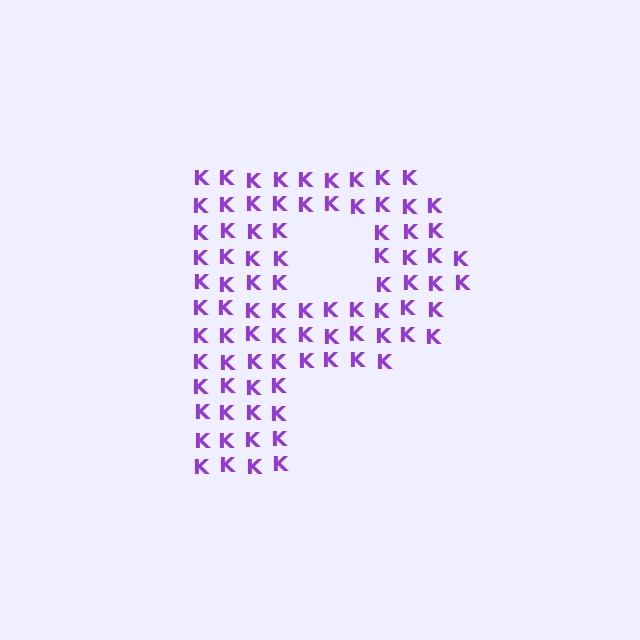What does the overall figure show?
The overall figure shows the letter P.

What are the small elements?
The small elements are letter K's.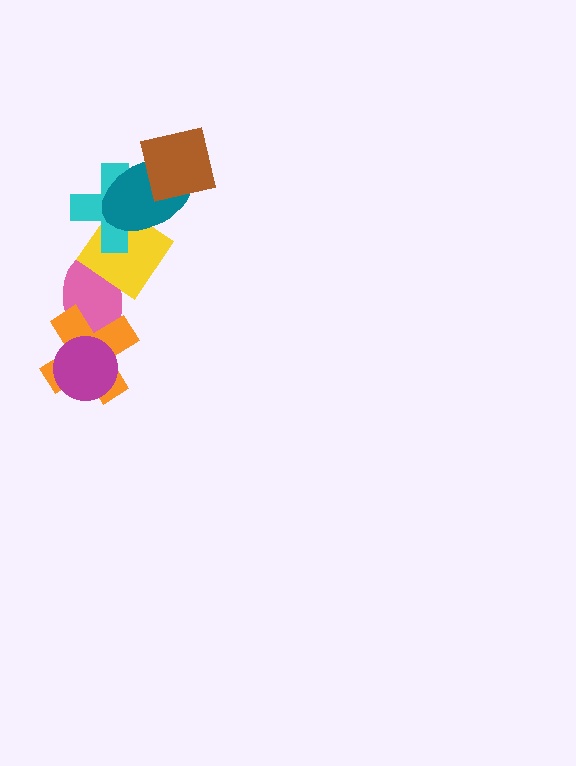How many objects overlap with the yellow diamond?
3 objects overlap with the yellow diamond.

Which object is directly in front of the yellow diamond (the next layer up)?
The cyan cross is directly in front of the yellow diamond.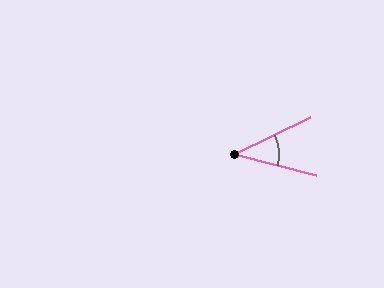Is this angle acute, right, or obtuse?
It is acute.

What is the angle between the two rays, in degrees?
Approximately 40 degrees.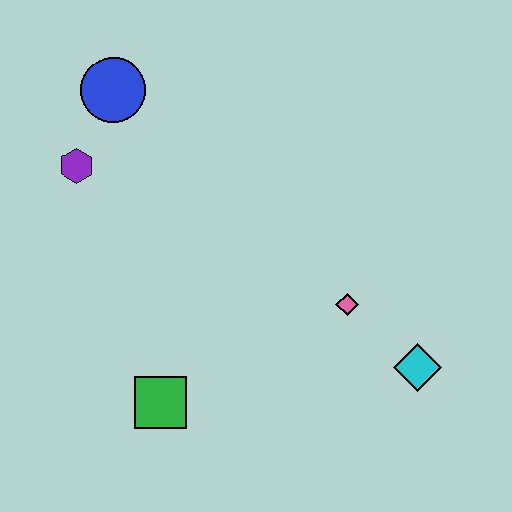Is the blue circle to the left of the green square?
Yes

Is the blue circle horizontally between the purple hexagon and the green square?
Yes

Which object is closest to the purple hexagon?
The blue circle is closest to the purple hexagon.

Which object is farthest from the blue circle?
The cyan diamond is farthest from the blue circle.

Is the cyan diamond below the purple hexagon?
Yes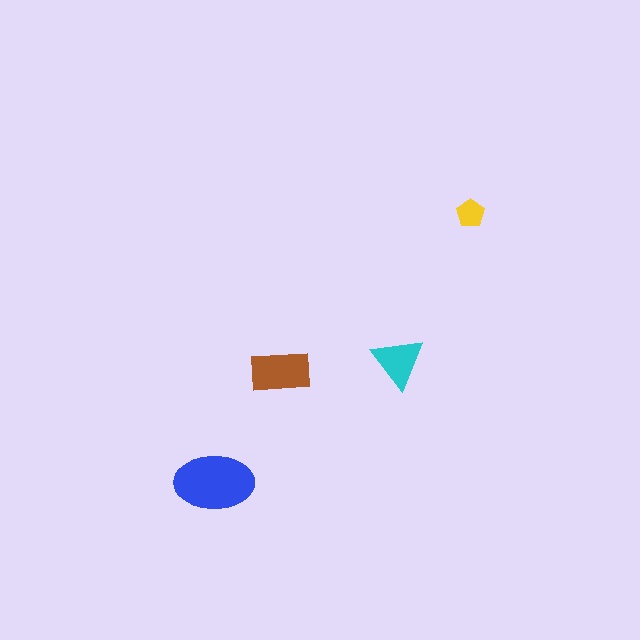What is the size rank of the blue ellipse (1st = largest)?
1st.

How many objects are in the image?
There are 4 objects in the image.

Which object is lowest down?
The blue ellipse is bottommost.